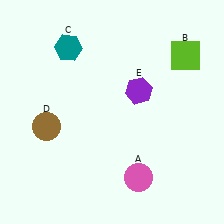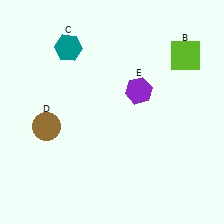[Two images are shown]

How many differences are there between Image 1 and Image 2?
There is 1 difference between the two images.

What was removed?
The pink circle (A) was removed in Image 2.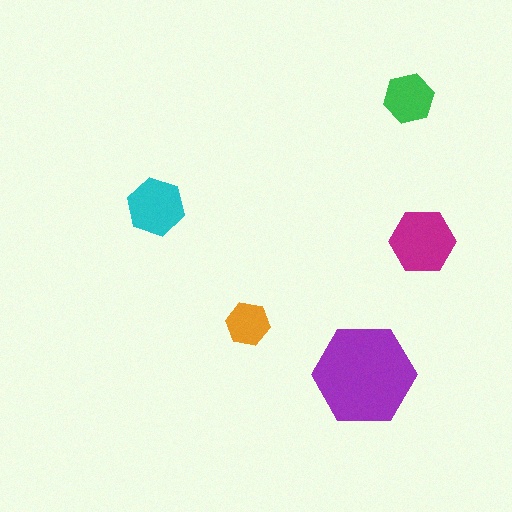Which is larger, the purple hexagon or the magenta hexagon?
The purple one.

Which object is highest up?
The green hexagon is topmost.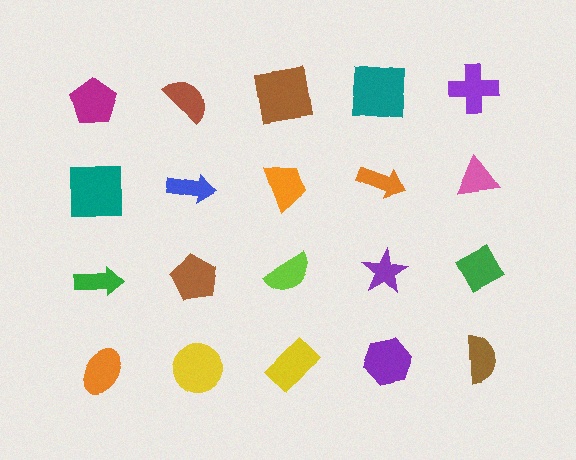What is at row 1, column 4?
A teal square.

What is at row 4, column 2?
A yellow circle.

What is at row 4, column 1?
An orange ellipse.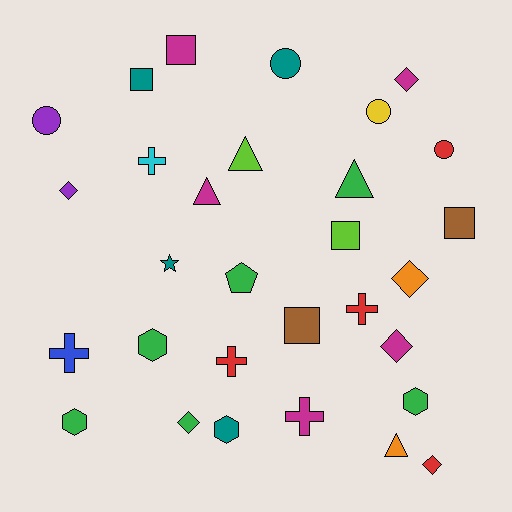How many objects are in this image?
There are 30 objects.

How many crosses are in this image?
There are 5 crosses.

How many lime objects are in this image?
There are 2 lime objects.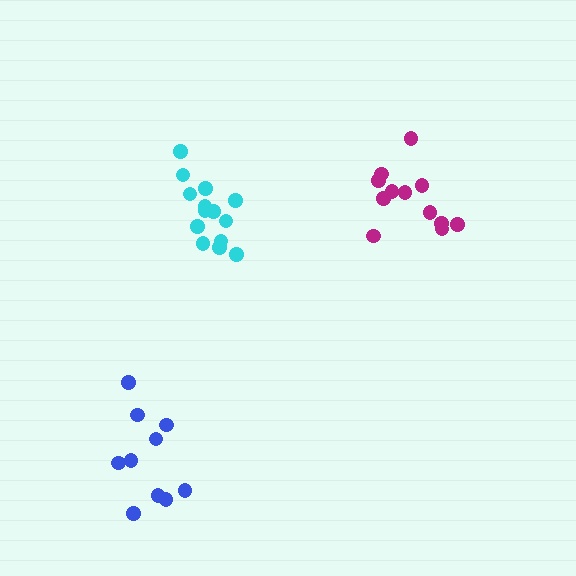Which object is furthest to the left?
The blue cluster is leftmost.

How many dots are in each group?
Group 1: 12 dots, Group 2: 14 dots, Group 3: 10 dots (36 total).